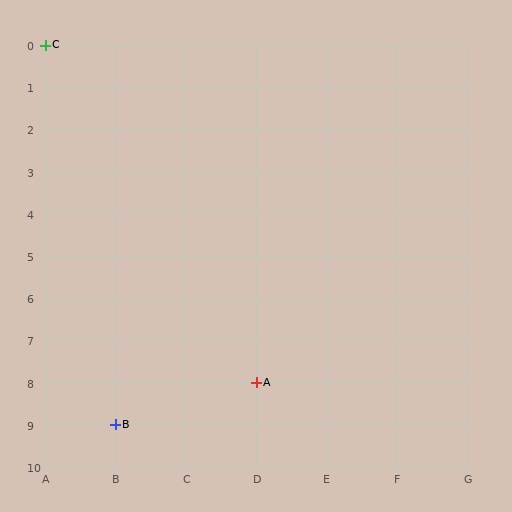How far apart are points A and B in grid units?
Points A and B are 2 columns and 1 row apart (about 2.2 grid units diagonally).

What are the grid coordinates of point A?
Point A is at grid coordinates (D, 8).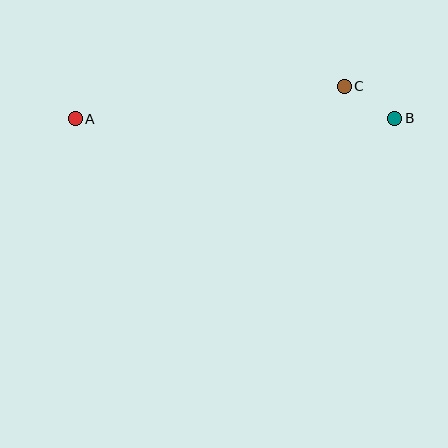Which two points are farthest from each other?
Points A and B are farthest from each other.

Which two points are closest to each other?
Points B and C are closest to each other.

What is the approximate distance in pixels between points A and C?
The distance between A and C is approximately 271 pixels.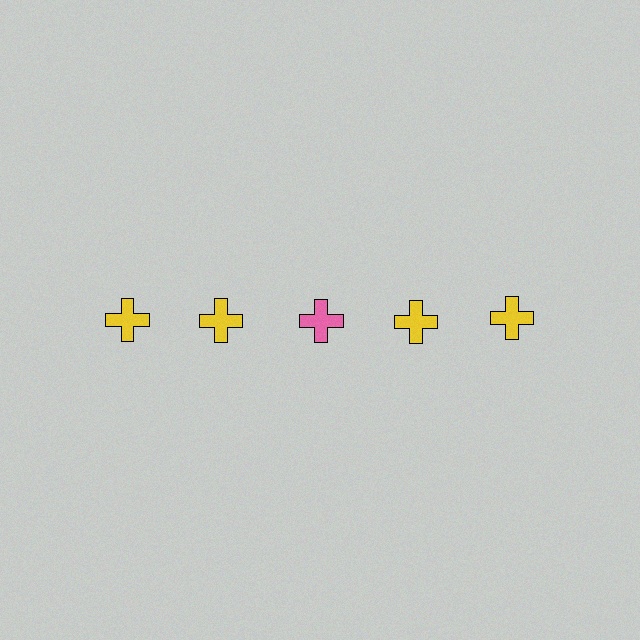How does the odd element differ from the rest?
It has a different color: pink instead of yellow.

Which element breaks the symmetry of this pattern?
The pink cross in the top row, center column breaks the symmetry. All other shapes are yellow crosses.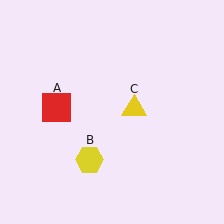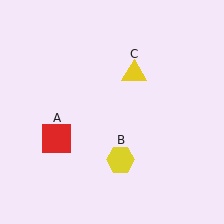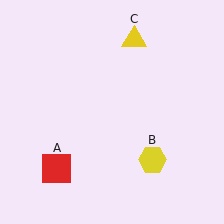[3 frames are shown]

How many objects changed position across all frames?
3 objects changed position: red square (object A), yellow hexagon (object B), yellow triangle (object C).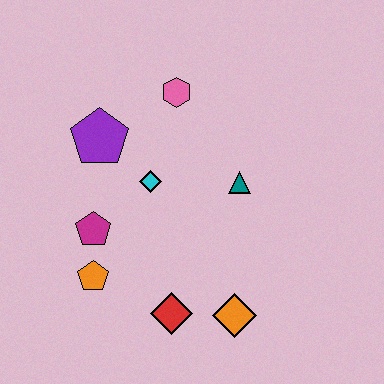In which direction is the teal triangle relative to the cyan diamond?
The teal triangle is to the right of the cyan diamond.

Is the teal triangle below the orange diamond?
No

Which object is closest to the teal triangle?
The cyan diamond is closest to the teal triangle.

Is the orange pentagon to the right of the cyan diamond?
No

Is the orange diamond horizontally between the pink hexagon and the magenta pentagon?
No